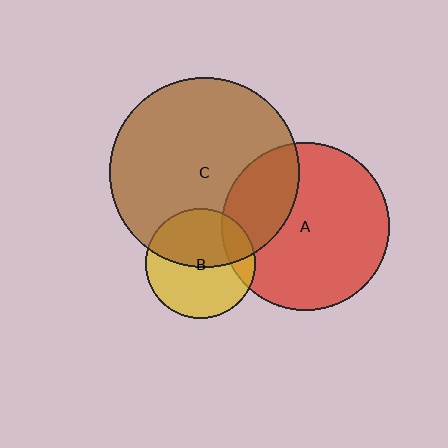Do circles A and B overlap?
Yes.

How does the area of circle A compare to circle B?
Approximately 2.3 times.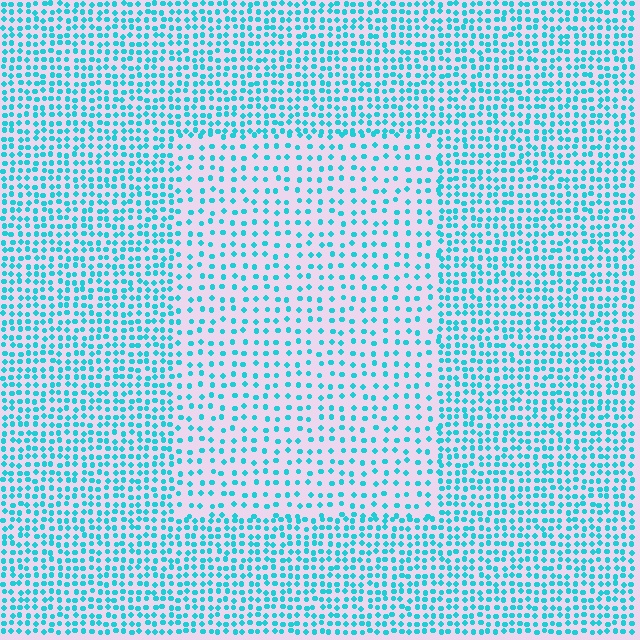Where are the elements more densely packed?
The elements are more densely packed outside the rectangle boundary.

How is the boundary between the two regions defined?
The boundary is defined by a change in element density (approximately 1.9x ratio). All elements are the same color, size, and shape.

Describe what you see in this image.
The image contains small cyan elements arranged at two different densities. A rectangle-shaped region is visible where the elements are less densely packed than the surrounding area.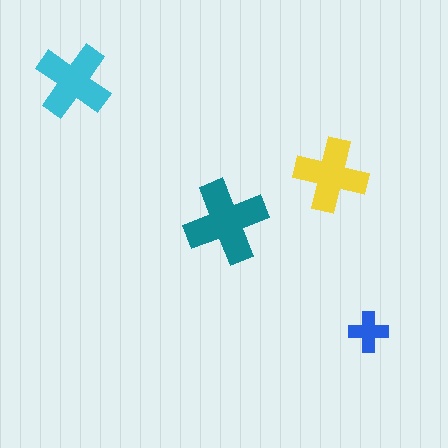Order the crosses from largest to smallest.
the teal one, the cyan one, the yellow one, the blue one.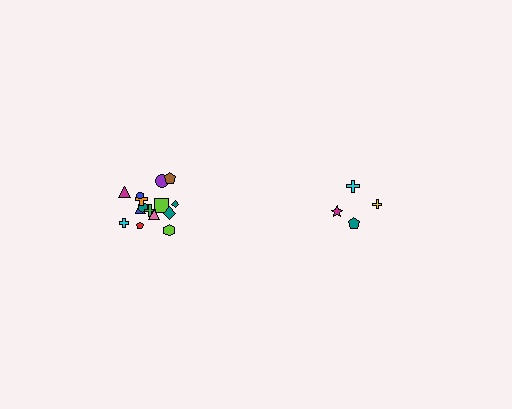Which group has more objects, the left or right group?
The left group.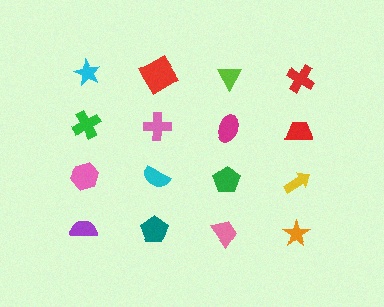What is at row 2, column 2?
A pink cross.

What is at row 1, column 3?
A lime triangle.